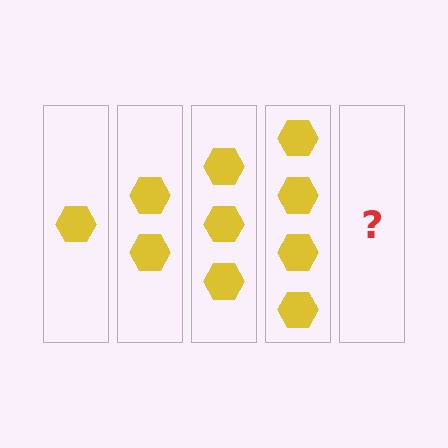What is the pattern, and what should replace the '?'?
The pattern is that each step adds one more hexagon. The '?' should be 5 hexagons.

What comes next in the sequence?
The next element should be 5 hexagons.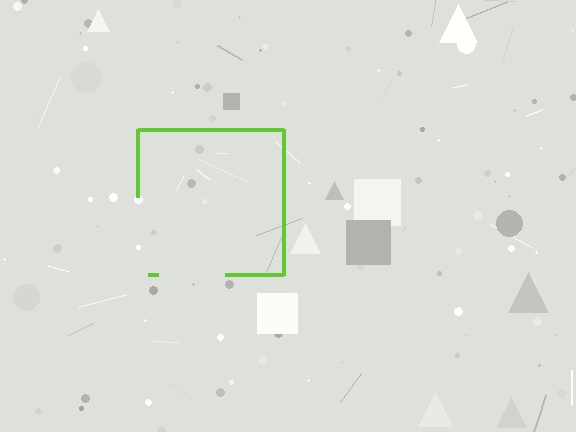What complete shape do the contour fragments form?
The contour fragments form a square.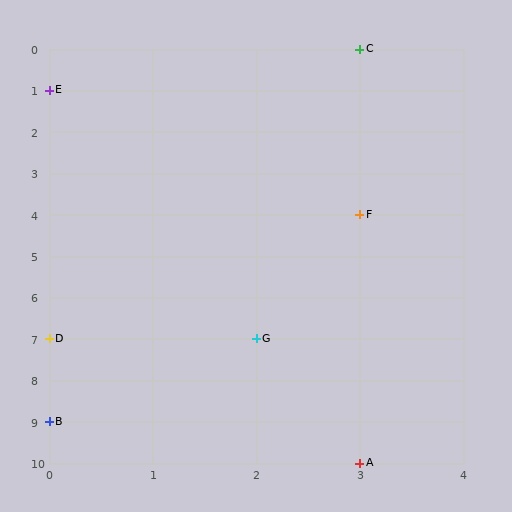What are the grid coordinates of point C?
Point C is at grid coordinates (3, 0).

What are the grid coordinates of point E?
Point E is at grid coordinates (0, 1).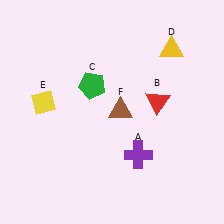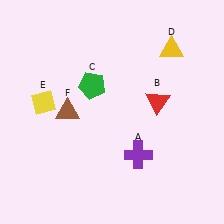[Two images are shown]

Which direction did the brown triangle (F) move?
The brown triangle (F) moved left.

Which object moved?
The brown triangle (F) moved left.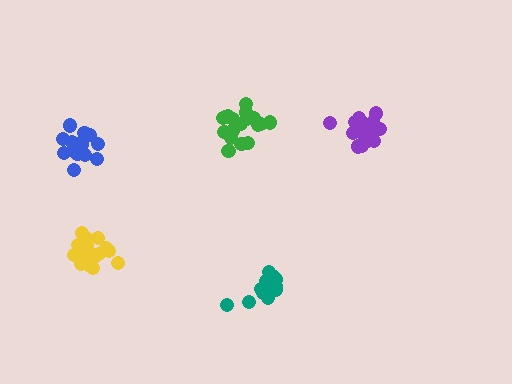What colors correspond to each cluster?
The clusters are colored: yellow, purple, green, teal, blue.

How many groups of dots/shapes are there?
There are 5 groups.